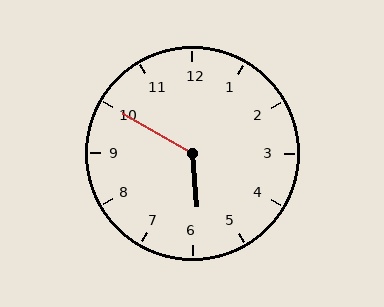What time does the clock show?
5:50.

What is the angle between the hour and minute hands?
Approximately 125 degrees.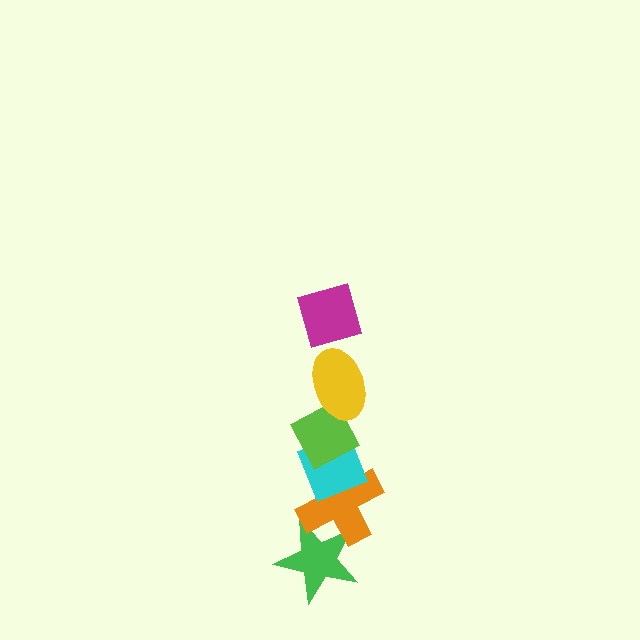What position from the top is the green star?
The green star is 6th from the top.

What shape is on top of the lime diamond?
The yellow ellipse is on top of the lime diamond.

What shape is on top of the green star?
The orange cross is on top of the green star.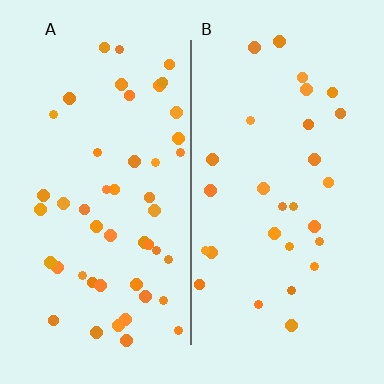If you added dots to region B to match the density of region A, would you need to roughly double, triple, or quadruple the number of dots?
Approximately double.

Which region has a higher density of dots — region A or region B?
A (the left).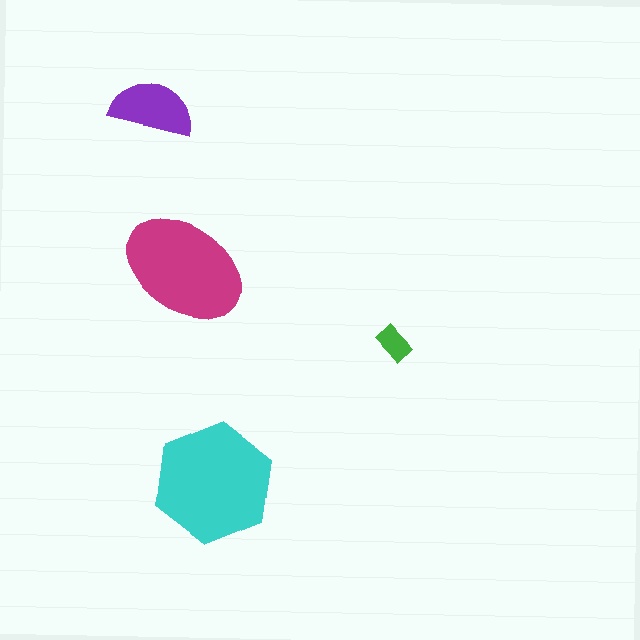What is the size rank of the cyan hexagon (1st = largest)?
1st.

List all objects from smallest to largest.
The green rectangle, the purple semicircle, the magenta ellipse, the cyan hexagon.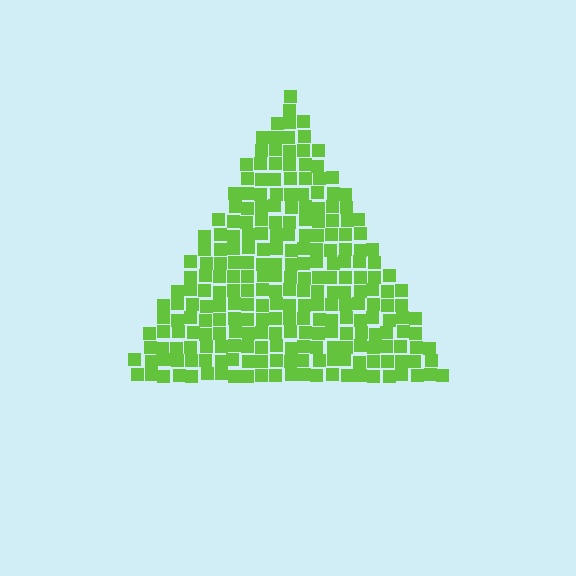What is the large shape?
The large shape is a triangle.